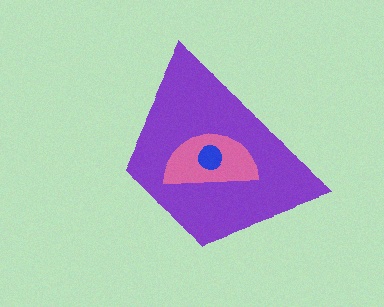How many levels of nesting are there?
3.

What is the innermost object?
The blue circle.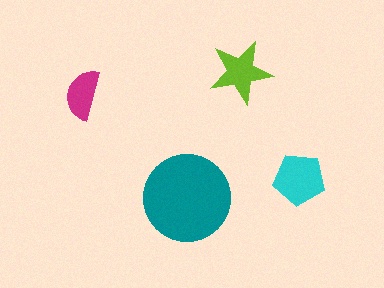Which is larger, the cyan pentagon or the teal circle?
The teal circle.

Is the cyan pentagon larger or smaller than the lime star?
Larger.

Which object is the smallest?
The magenta semicircle.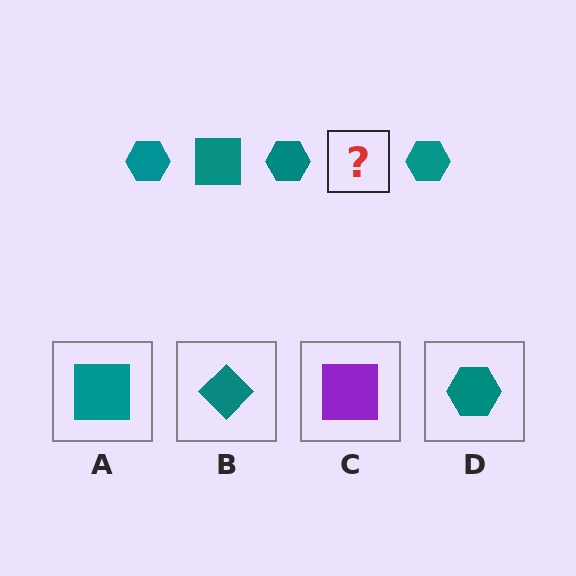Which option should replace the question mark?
Option A.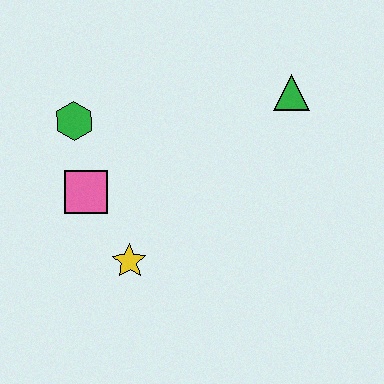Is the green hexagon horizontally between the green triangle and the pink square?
No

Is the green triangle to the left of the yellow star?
No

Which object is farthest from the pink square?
The green triangle is farthest from the pink square.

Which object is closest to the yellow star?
The pink square is closest to the yellow star.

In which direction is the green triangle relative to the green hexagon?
The green triangle is to the right of the green hexagon.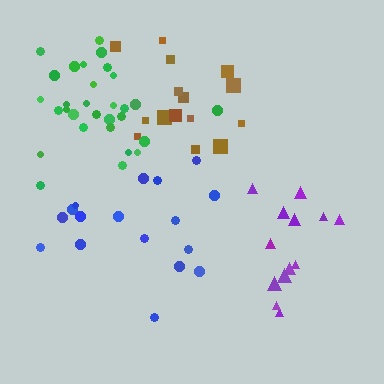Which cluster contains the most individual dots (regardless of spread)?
Green (30).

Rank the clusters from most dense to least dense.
green, blue, purple, brown.